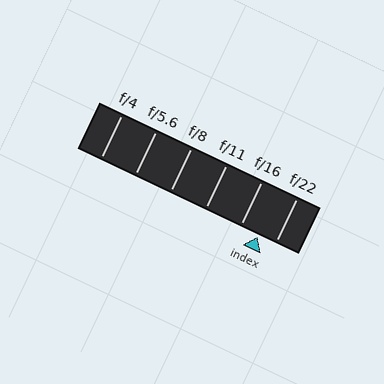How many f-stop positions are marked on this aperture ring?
There are 6 f-stop positions marked.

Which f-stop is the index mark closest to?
The index mark is closest to f/22.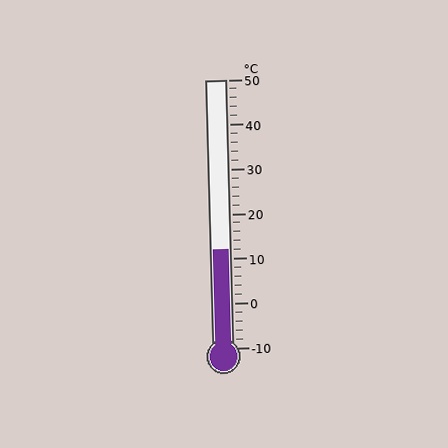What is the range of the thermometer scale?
The thermometer scale ranges from -10°C to 50°C.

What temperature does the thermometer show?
The thermometer shows approximately 12°C.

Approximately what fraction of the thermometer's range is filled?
The thermometer is filled to approximately 35% of its range.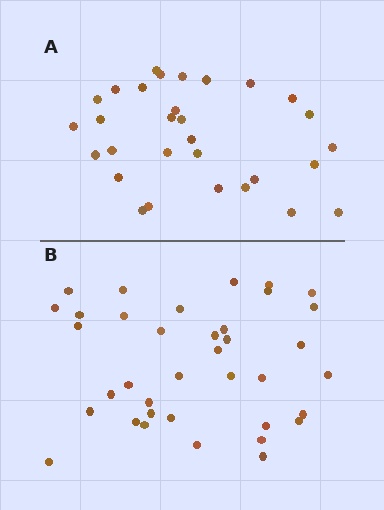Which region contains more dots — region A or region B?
Region B (the bottom region) has more dots.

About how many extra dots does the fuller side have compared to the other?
Region B has roughly 8 or so more dots than region A.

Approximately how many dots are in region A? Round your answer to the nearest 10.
About 30 dots.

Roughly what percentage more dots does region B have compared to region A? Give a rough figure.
About 25% more.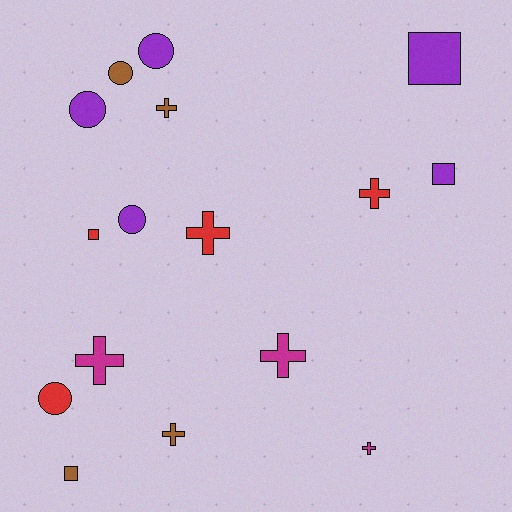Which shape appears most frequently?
Cross, with 7 objects.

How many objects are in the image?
There are 16 objects.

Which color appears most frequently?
Purple, with 5 objects.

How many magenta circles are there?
There are no magenta circles.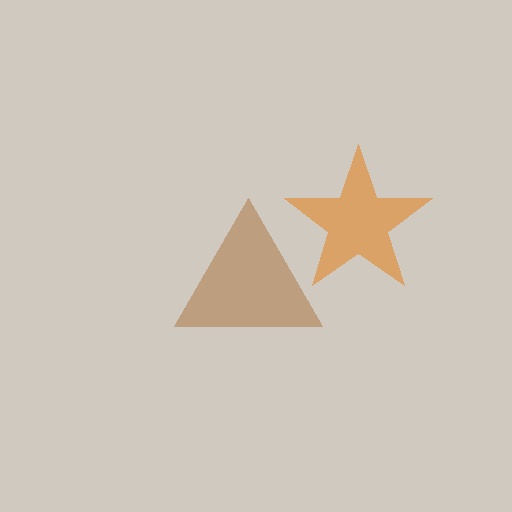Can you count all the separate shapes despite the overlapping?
Yes, there are 2 separate shapes.